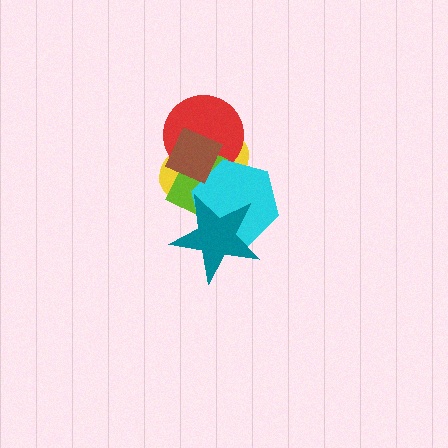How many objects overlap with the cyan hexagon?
5 objects overlap with the cyan hexagon.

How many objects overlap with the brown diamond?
4 objects overlap with the brown diamond.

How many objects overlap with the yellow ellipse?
5 objects overlap with the yellow ellipse.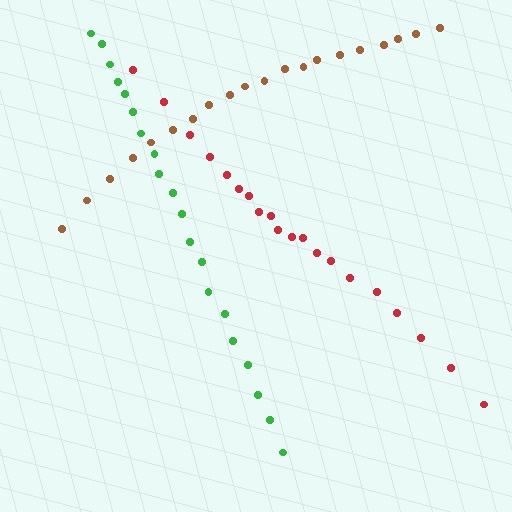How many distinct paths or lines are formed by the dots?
There are 3 distinct paths.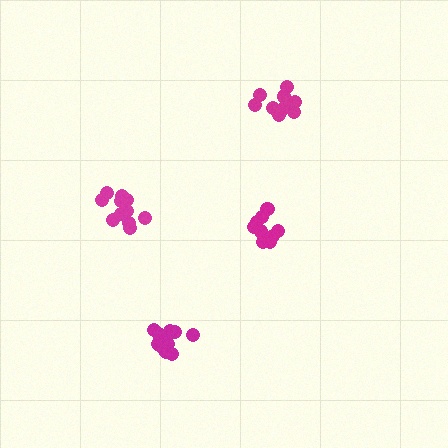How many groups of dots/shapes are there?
There are 4 groups.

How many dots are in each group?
Group 1: 9 dots, Group 2: 13 dots, Group 3: 9 dots, Group 4: 12 dots (43 total).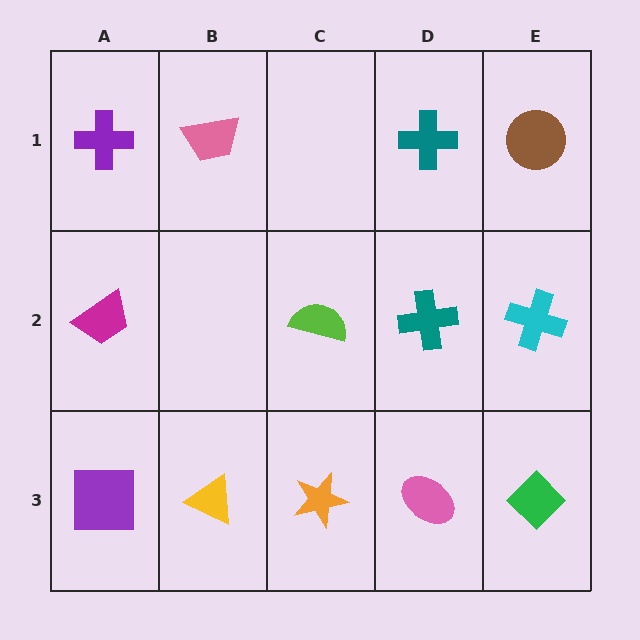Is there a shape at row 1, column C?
No, that cell is empty.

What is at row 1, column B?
A pink trapezoid.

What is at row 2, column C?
A lime semicircle.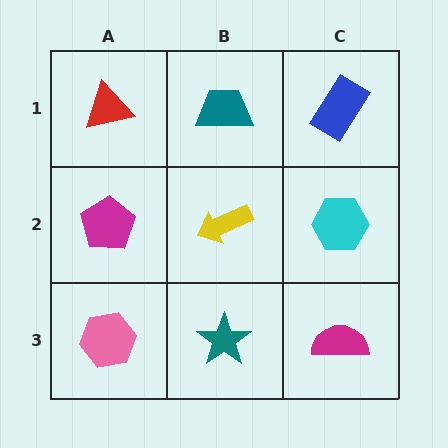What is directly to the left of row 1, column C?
A teal trapezoid.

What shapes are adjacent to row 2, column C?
A blue rectangle (row 1, column C), a magenta semicircle (row 3, column C), a yellow arrow (row 2, column B).